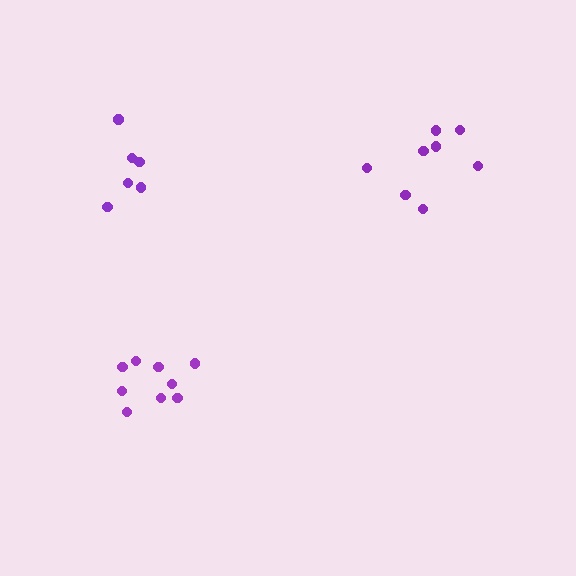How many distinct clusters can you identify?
There are 3 distinct clusters.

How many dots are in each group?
Group 1: 8 dots, Group 2: 6 dots, Group 3: 9 dots (23 total).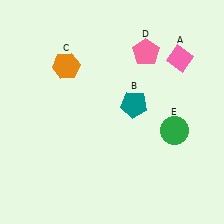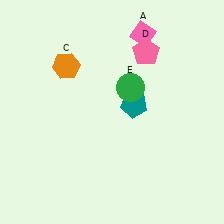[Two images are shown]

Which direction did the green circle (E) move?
The green circle (E) moved left.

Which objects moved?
The objects that moved are: the pink diamond (A), the green circle (E).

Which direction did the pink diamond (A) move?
The pink diamond (A) moved left.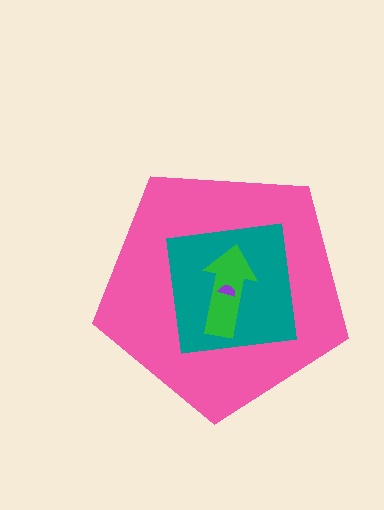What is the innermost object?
The purple semicircle.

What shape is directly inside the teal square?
The green arrow.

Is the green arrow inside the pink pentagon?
Yes.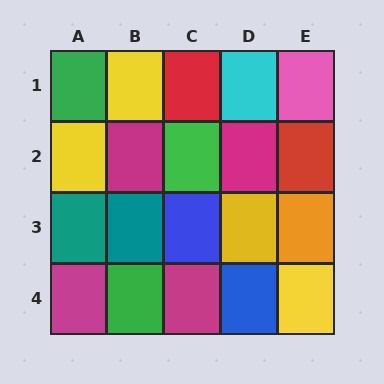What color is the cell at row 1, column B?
Yellow.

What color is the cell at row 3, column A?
Teal.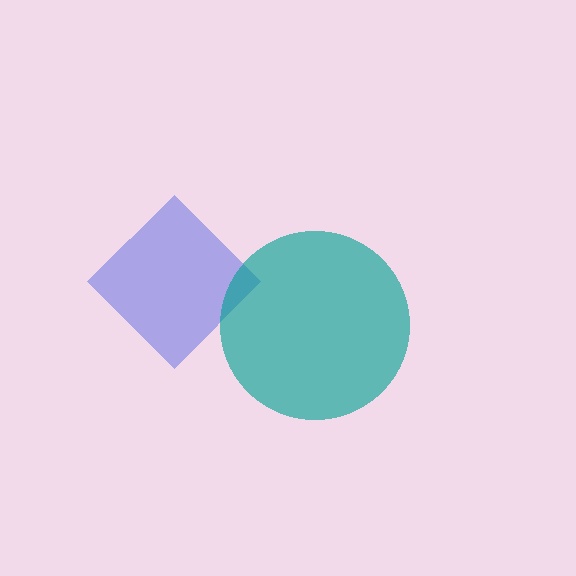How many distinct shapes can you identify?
There are 2 distinct shapes: a blue diamond, a teal circle.